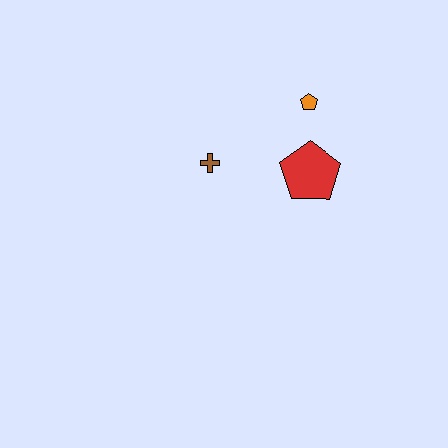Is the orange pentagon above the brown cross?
Yes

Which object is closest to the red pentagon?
The orange pentagon is closest to the red pentagon.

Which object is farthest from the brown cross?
The orange pentagon is farthest from the brown cross.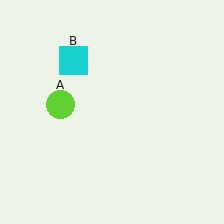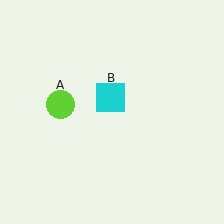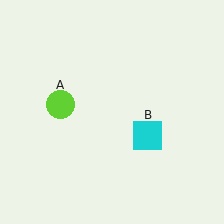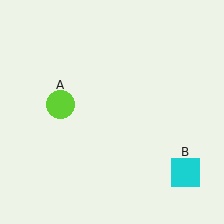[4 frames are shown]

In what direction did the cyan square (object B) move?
The cyan square (object B) moved down and to the right.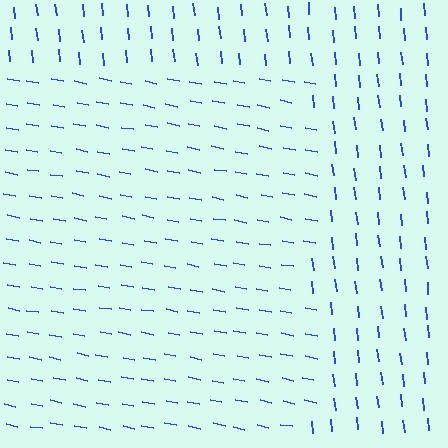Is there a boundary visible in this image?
Yes, there is a texture boundary formed by a change in line orientation.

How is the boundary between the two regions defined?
The boundary is defined purely by a change in line orientation (approximately 72 degrees difference). All lines are the same color and thickness.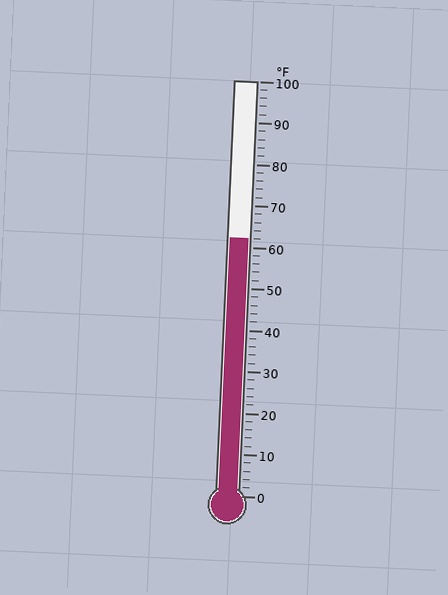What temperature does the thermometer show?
The thermometer shows approximately 62°F.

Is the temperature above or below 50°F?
The temperature is above 50°F.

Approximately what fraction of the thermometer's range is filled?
The thermometer is filled to approximately 60% of its range.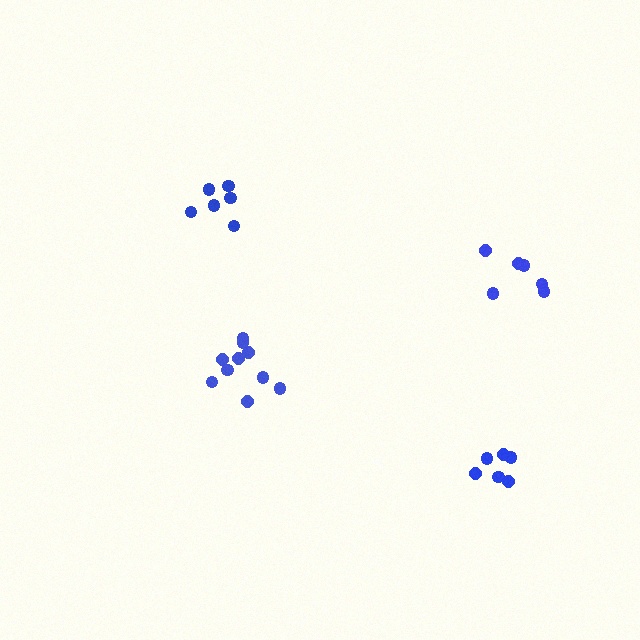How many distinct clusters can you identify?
There are 4 distinct clusters.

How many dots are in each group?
Group 1: 6 dots, Group 2: 6 dots, Group 3: 10 dots, Group 4: 6 dots (28 total).